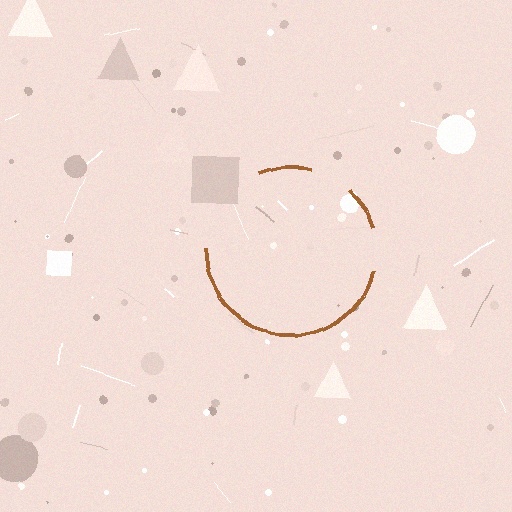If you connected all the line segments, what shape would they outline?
They would outline a circle.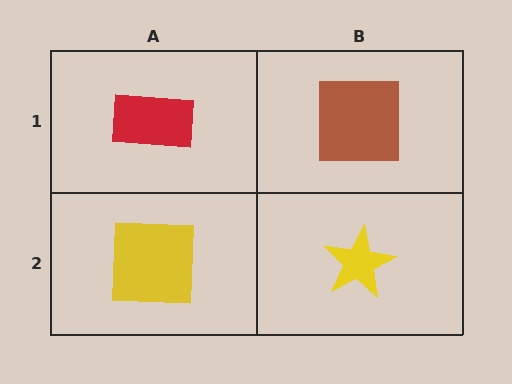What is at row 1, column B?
A brown square.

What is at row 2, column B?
A yellow star.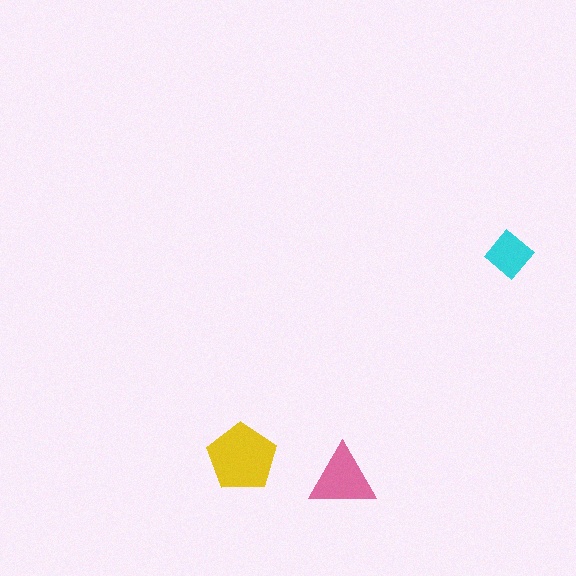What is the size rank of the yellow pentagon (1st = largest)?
1st.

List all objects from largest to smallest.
The yellow pentagon, the pink triangle, the cyan diamond.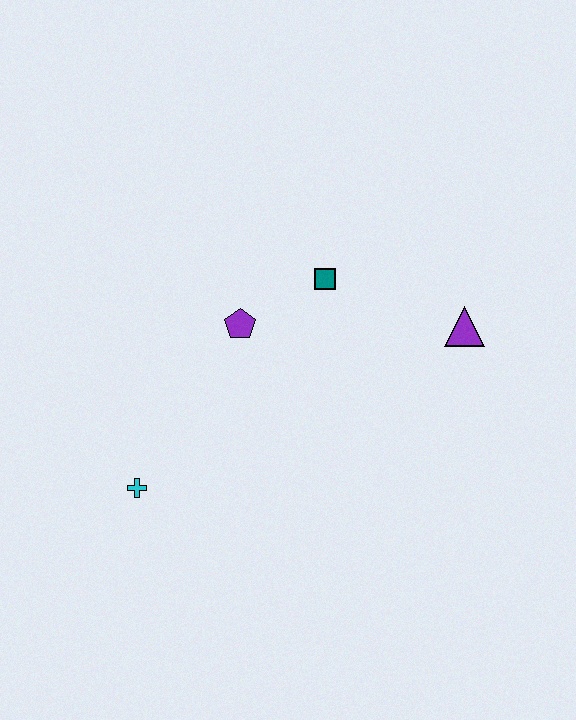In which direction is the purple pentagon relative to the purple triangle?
The purple pentagon is to the left of the purple triangle.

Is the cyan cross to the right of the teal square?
No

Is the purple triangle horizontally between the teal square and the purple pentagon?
No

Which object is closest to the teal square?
The purple pentagon is closest to the teal square.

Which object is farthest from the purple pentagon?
The purple triangle is farthest from the purple pentagon.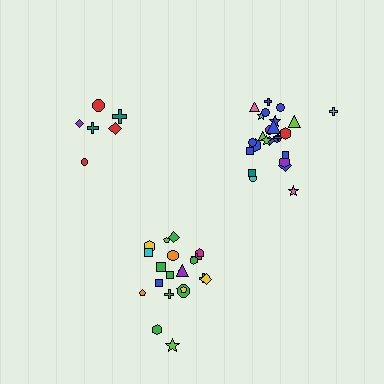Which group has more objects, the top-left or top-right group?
The top-right group.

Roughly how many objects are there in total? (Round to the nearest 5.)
Roughly 55 objects in total.